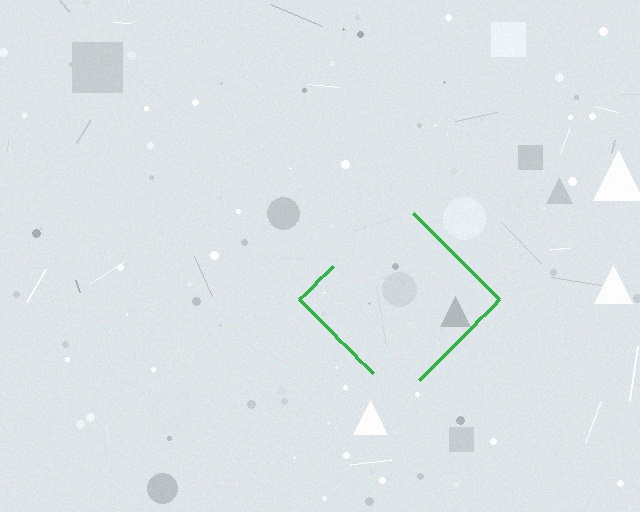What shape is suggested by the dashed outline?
The dashed outline suggests a diamond.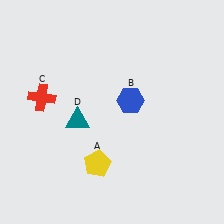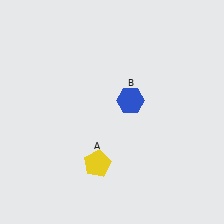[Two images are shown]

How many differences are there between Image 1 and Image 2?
There are 2 differences between the two images.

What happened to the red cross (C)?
The red cross (C) was removed in Image 2. It was in the top-left area of Image 1.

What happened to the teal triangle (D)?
The teal triangle (D) was removed in Image 2. It was in the bottom-left area of Image 1.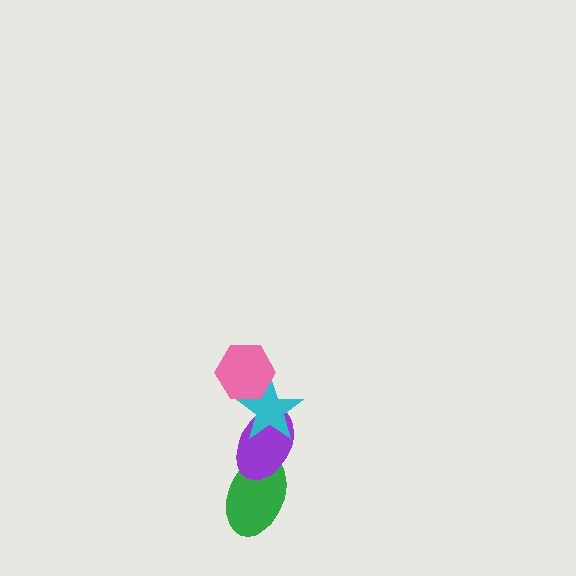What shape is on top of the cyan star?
The pink hexagon is on top of the cyan star.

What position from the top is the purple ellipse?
The purple ellipse is 3rd from the top.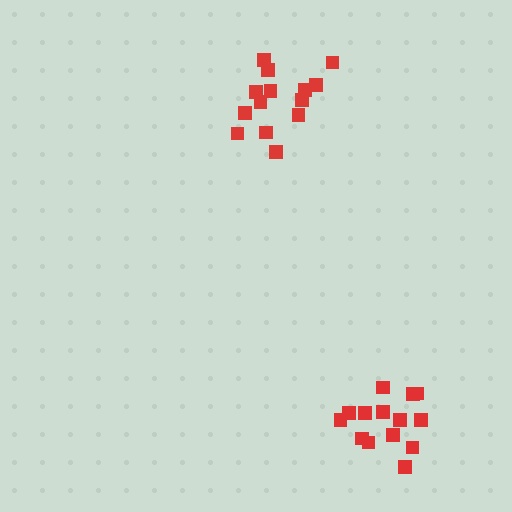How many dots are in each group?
Group 1: 14 dots, Group 2: 14 dots (28 total).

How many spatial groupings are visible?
There are 2 spatial groupings.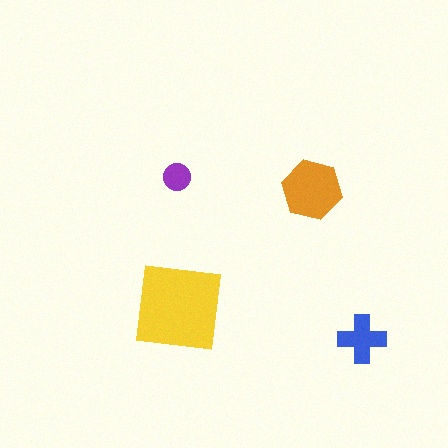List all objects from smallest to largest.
The purple circle, the blue cross, the orange hexagon, the yellow square.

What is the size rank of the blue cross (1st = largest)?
3rd.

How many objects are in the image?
There are 4 objects in the image.